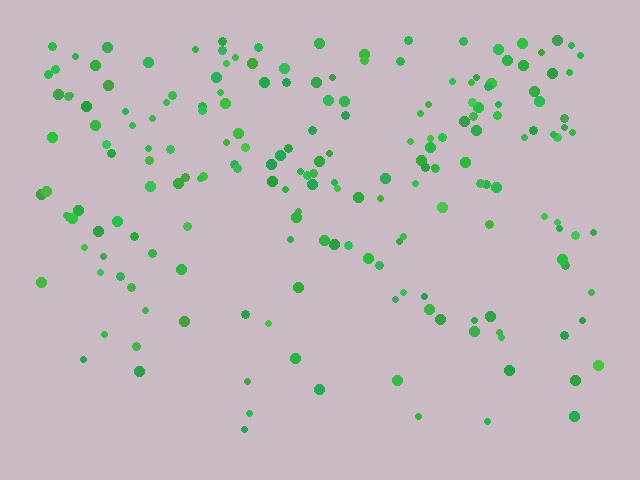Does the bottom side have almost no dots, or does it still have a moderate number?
Still a moderate number, just noticeably fewer than the top.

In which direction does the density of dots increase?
From bottom to top, with the top side densest.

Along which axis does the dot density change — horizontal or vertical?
Vertical.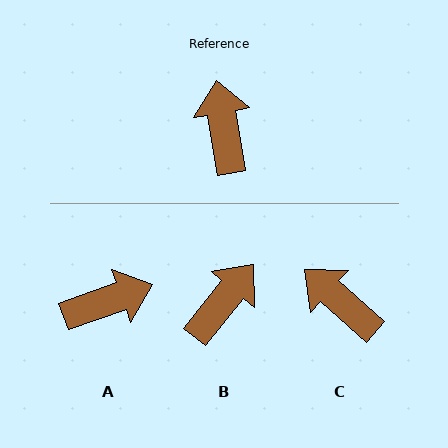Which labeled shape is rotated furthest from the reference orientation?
A, about 80 degrees away.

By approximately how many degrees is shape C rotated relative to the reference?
Approximately 39 degrees counter-clockwise.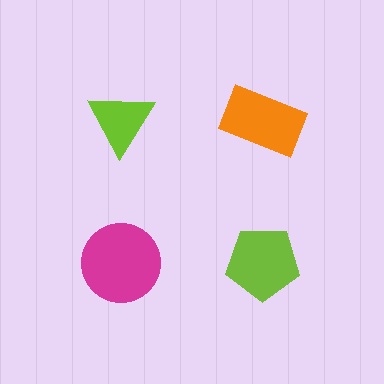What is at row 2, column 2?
A lime pentagon.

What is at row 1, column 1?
A lime triangle.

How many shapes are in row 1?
2 shapes.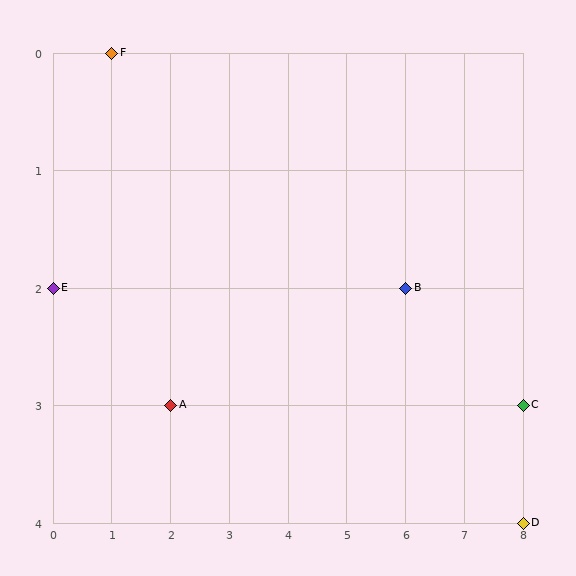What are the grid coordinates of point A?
Point A is at grid coordinates (2, 3).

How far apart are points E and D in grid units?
Points E and D are 8 columns and 2 rows apart (about 8.2 grid units diagonally).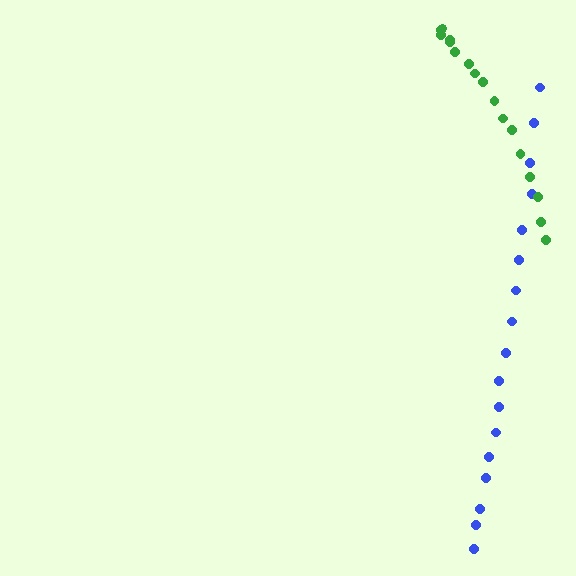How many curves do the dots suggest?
There are 2 distinct paths.